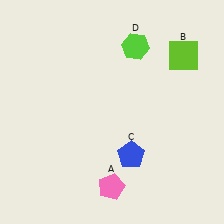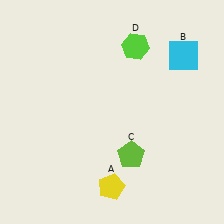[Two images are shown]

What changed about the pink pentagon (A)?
In Image 1, A is pink. In Image 2, it changed to yellow.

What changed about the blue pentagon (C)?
In Image 1, C is blue. In Image 2, it changed to lime.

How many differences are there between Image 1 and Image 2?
There are 3 differences between the two images.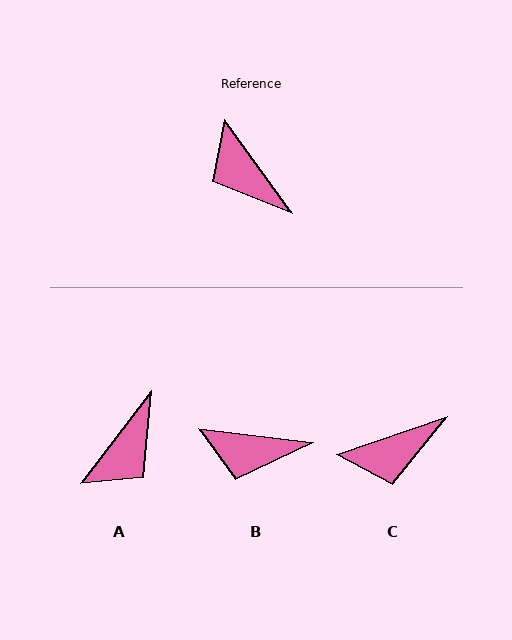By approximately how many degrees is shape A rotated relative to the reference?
Approximately 106 degrees counter-clockwise.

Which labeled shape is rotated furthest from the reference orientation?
A, about 106 degrees away.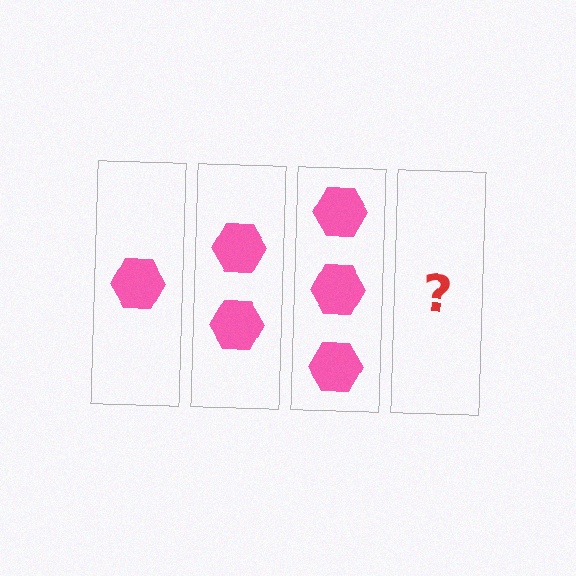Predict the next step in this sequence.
The next step is 4 hexagons.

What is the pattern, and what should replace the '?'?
The pattern is that each step adds one more hexagon. The '?' should be 4 hexagons.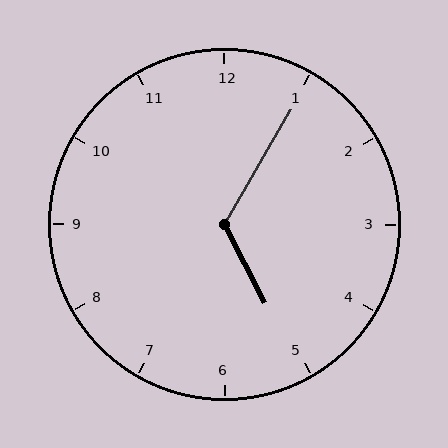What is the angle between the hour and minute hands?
Approximately 122 degrees.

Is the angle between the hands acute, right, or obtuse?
It is obtuse.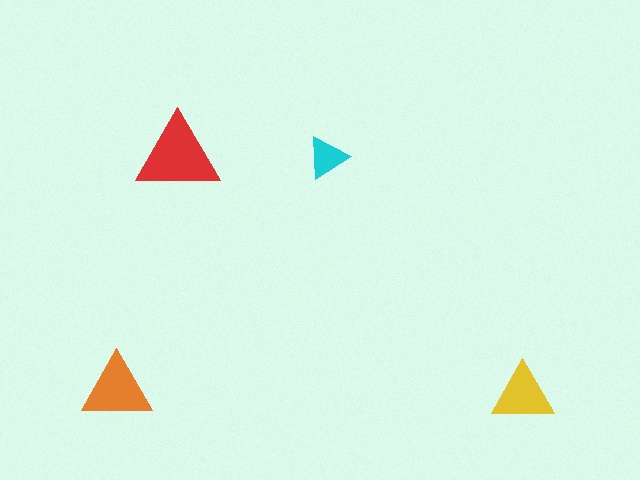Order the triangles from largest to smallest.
the red one, the orange one, the yellow one, the cyan one.